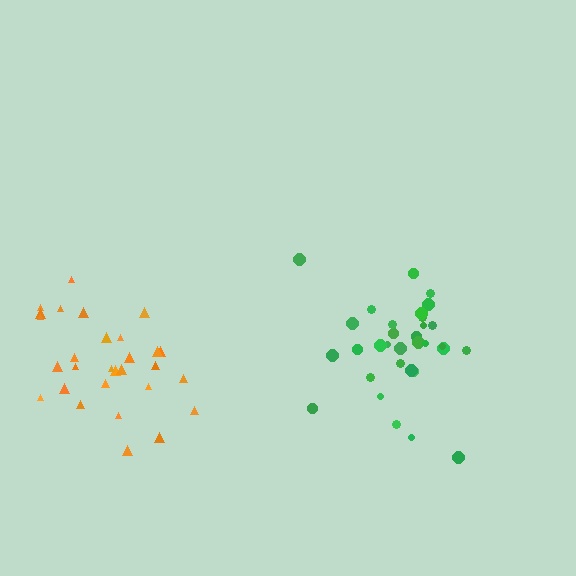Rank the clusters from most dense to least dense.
green, orange.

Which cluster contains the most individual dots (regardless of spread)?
Green (32).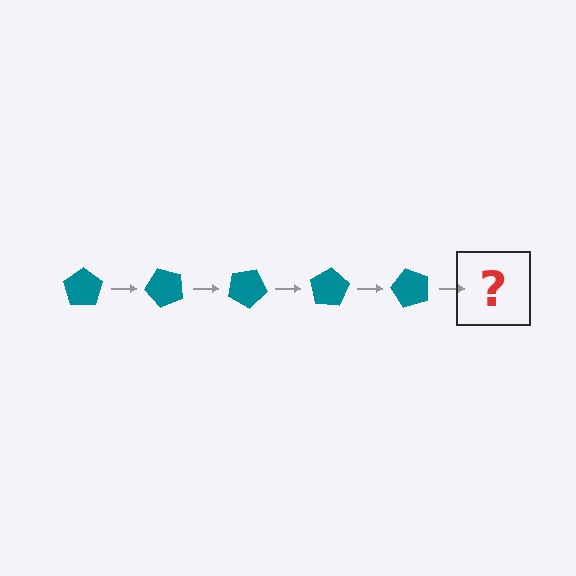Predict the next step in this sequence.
The next step is a teal pentagon rotated 250 degrees.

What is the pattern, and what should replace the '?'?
The pattern is that the pentagon rotates 50 degrees each step. The '?' should be a teal pentagon rotated 250 degrees.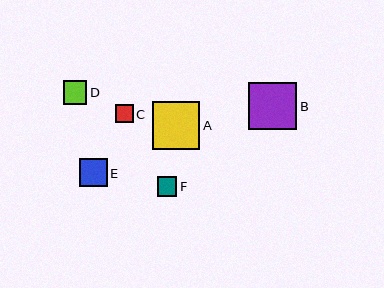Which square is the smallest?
Square C is the smallest with a size of approximately 18 pixels.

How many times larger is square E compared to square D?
Square E is approximately 1.2 times the size of square D.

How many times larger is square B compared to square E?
Square B is approximately 1.7 times the size of square E.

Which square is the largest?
Square B is the largest with a size of approximately 48 pixels.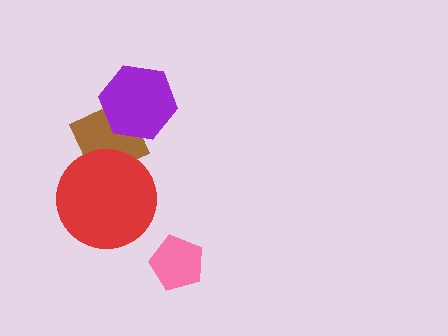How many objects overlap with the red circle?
1 object overlaps with the red circle.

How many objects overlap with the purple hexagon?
1 object overlaps with the purple hexagon.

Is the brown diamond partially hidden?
Yes, it is partially covered by another shape.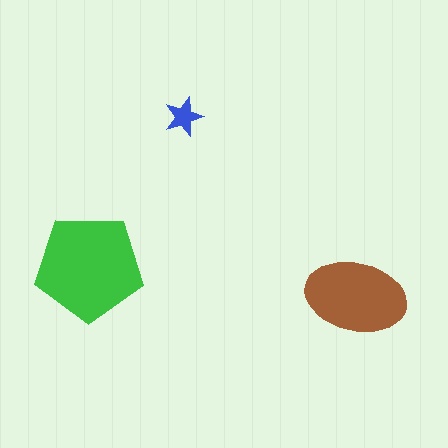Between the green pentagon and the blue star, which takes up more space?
The green pentagon.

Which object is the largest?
The green pentagon.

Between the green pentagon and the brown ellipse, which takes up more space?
The green pentagon.